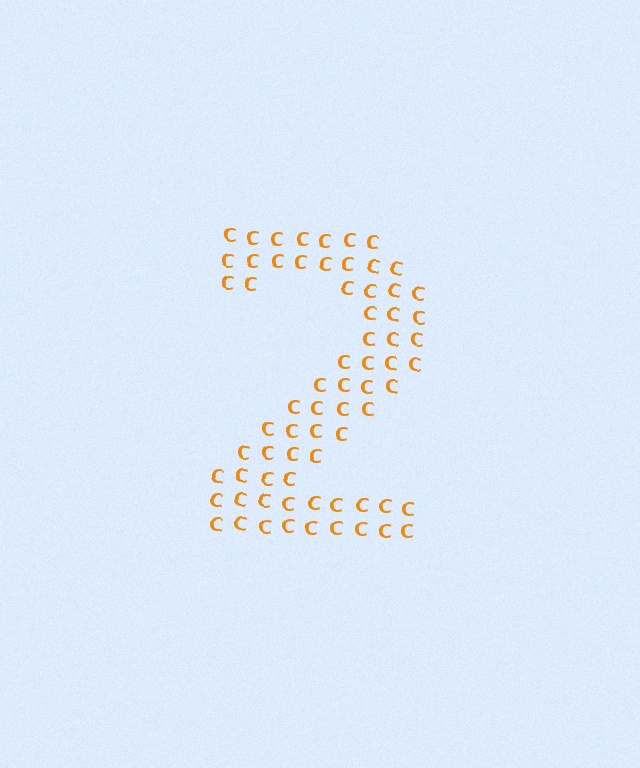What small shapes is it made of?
It is made of small letter C's.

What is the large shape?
The large shape is the digit 2.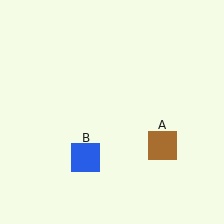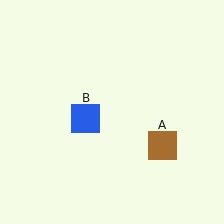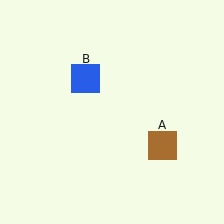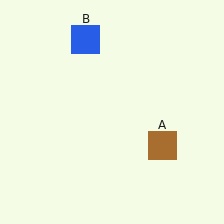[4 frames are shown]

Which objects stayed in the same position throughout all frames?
Brown square (object A) remained stationary.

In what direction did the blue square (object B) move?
The blue square (object B) moved up.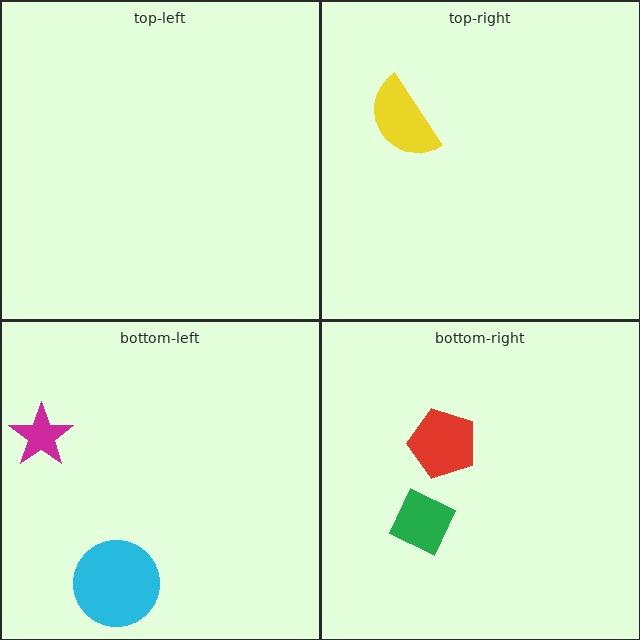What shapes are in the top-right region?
The yellow semicircle.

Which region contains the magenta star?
The bottom-left region.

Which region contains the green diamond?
The bottom-right region.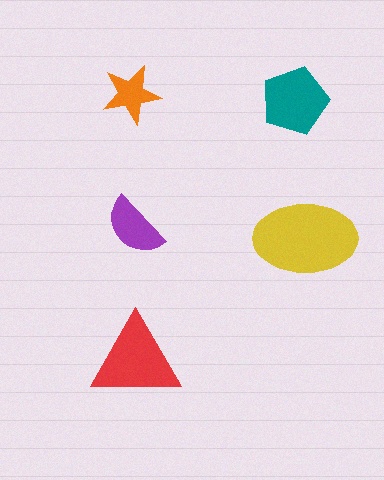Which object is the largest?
The yellow ellipse.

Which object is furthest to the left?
The orange star is leftmost.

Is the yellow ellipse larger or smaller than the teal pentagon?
Larger.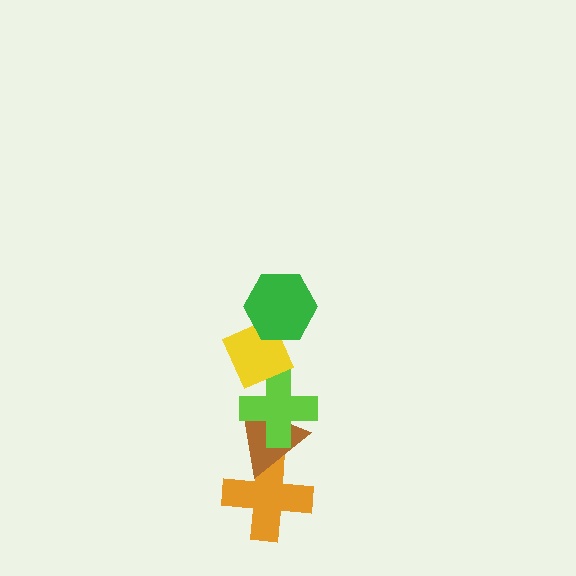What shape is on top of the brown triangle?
The lime cross is on top of the brown triangle.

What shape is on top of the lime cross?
The yellow diamond is on top of the lime cross.